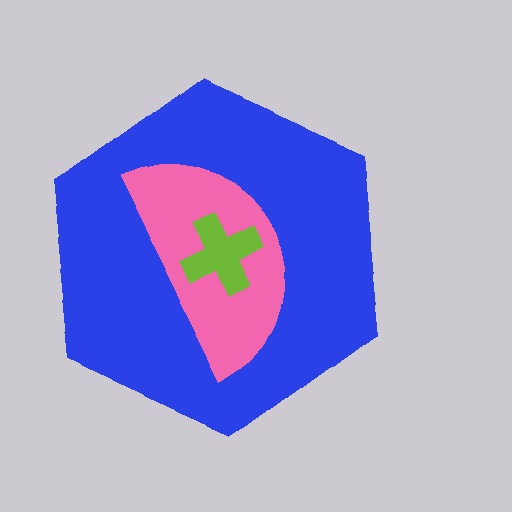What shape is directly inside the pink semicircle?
The lime cross.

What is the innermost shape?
The lime cross.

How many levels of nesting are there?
3.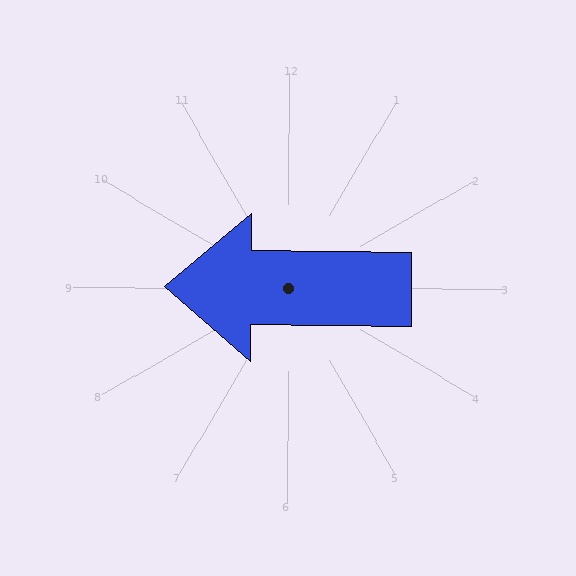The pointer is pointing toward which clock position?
Roughly 9 o'clock.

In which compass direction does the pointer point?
West.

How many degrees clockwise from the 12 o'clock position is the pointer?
Approximately 271 degrees.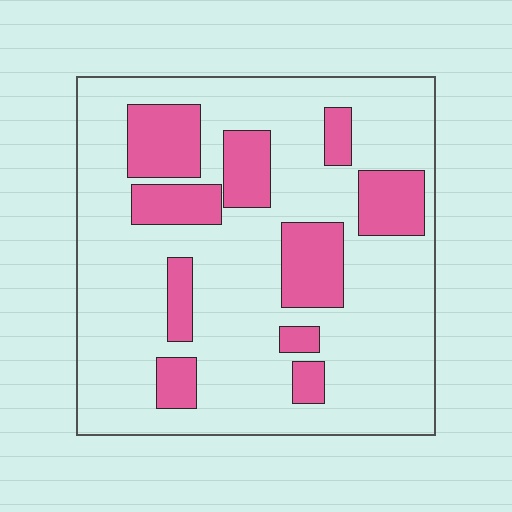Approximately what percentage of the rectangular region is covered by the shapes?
Approximately 25%.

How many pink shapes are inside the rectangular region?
10.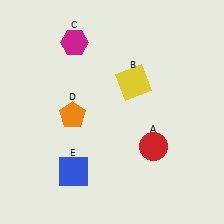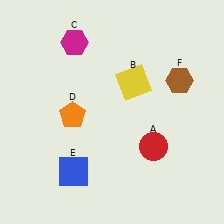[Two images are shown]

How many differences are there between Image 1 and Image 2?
There is 1 difference between the two images.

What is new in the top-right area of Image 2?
A brown hexagon (F) was added in the top-right area of Image 2.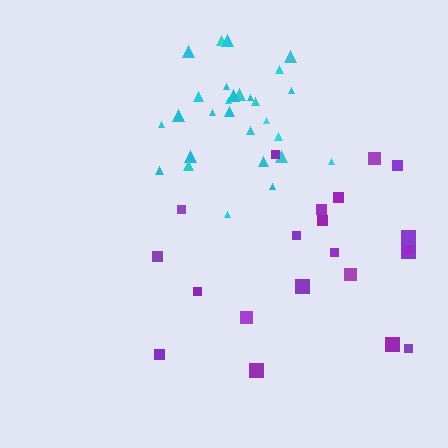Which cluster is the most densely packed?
Cyan.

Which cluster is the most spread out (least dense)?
Purple.